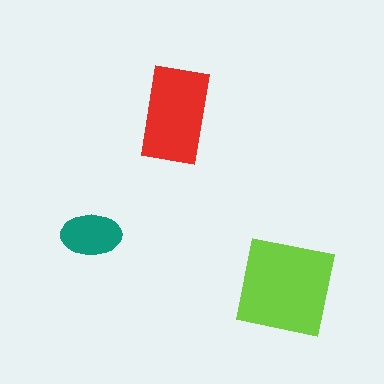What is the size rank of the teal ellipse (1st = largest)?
3rd.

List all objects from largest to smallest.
The lime square, the red rectangle, the teal ellipse.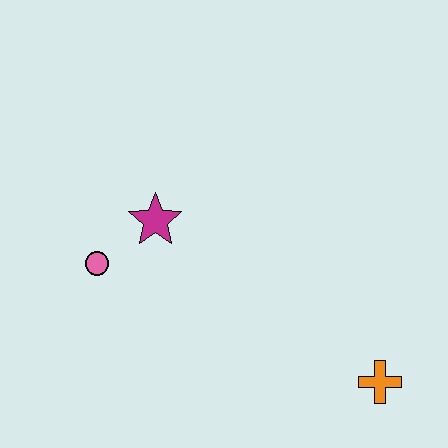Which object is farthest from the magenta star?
The orange cross is farthest from the magenta star.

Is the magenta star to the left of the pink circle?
No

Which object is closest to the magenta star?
The pink circle is closest to the magenta star.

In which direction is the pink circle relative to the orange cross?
The pink circle is to the left of the orange cross.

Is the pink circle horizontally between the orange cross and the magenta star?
No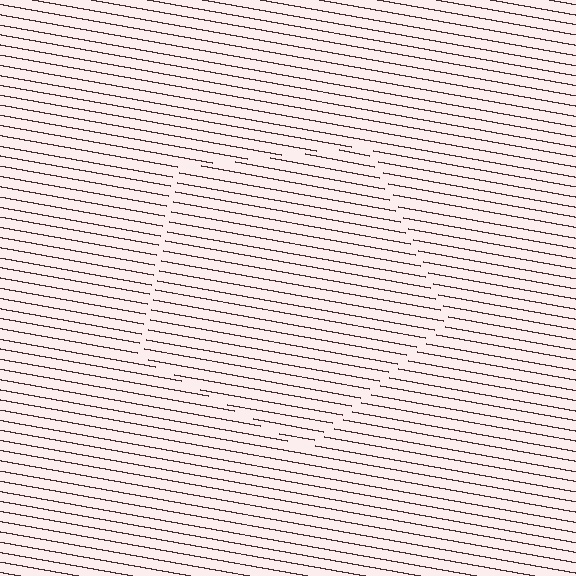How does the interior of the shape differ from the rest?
The interior of the shape contains the same grating, shifted by half a period — the contour is defined by the phase discontinuity where line-ends from the inner and outer gratings abut.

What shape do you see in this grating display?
An illusory pentagon. The interior of the shape contains the same grating, shifted by half a period — the contour is defined by the phase discontinuity where line-ends from the inner and outer gratings abut.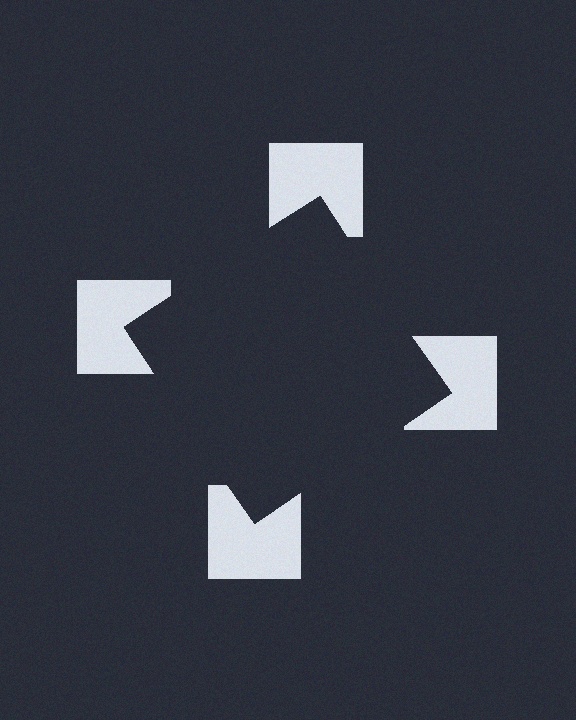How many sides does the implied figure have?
4 sides.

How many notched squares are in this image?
There are 4 — one at each vertex of the illusory square.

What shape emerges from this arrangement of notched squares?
An illusory square — its edges are inferred from the aligned wedge cuts in the notched squares, not physically drawn.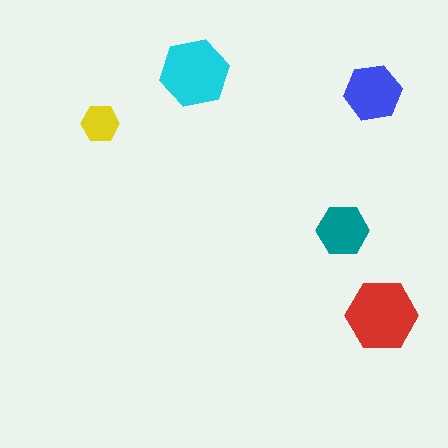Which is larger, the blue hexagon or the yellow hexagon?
The blue one.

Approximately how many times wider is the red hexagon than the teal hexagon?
About 1.5 times wider.